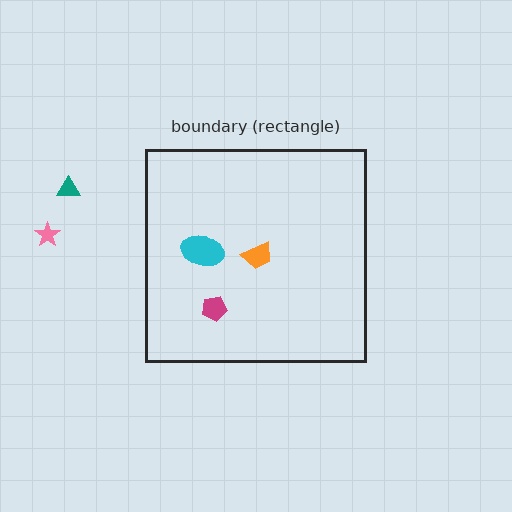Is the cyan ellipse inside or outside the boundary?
Inside.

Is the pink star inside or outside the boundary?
Outside.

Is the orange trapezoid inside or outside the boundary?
Inside.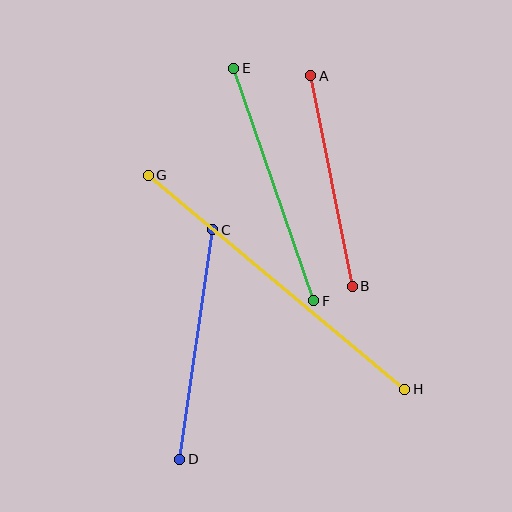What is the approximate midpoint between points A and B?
The midpoint is at approximately (332, 181) pixels.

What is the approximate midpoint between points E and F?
The midpoint is at approximately (274, 184) pixels.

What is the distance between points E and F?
The distance is approximately 246 pixels.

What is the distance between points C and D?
The distance is approximately 232 pixels.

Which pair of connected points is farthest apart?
Points G and H are farthest apart.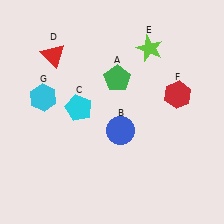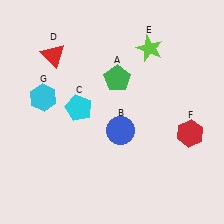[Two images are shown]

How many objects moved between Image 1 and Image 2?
1 object moved between the two images.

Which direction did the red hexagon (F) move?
The red hexagon (F) moved down.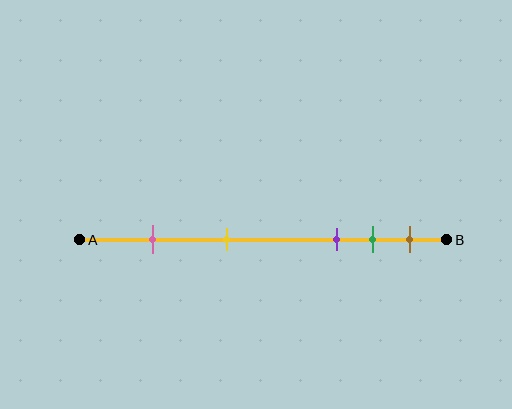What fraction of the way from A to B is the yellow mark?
The yellow mark is approximately 40% (0.4) of the way from A to B.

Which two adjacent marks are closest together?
The green and brown marks are the closest adjacent pair.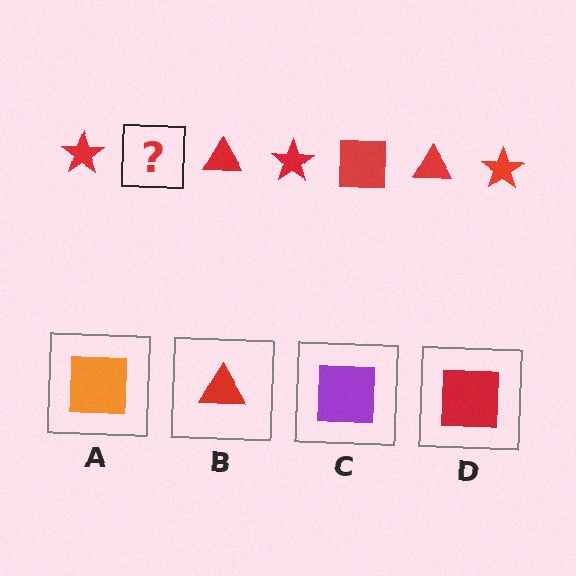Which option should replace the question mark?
Option D.